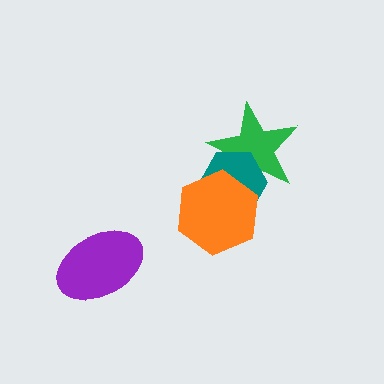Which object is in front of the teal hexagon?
The orange hexagon is in front of the teal hexagon.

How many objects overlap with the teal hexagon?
2 objects overlap with the teal hexagon.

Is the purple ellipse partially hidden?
No, no other shape covers it.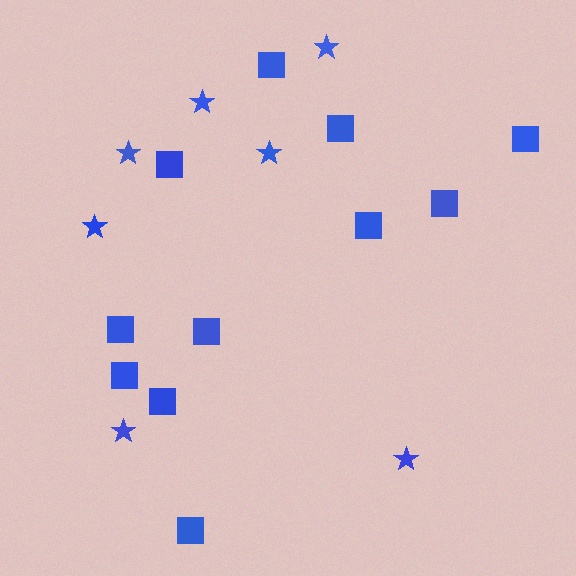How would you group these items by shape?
There are 2 groups: one group of squares (11) and one group of stars (7).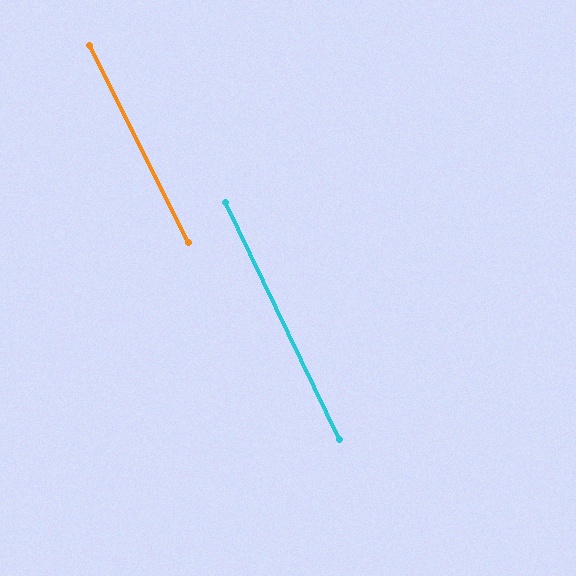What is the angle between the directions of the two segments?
Approximately 1 degree.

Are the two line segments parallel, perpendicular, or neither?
Parallel — their directions differ by only 1.0°.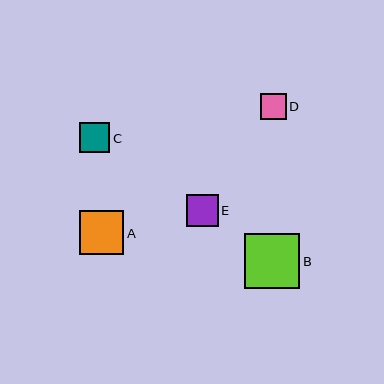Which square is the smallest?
Square D is the smallest with a size of approximately 26 pixels.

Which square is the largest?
Square B is the largest with a size of approximately 56 pixels.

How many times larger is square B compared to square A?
Square B is approximately 1.3 times the size of square A.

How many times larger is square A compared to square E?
Square A is approximately 1.4 times the size of square E.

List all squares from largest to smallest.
From largest to smallest: B, A, E, C, D.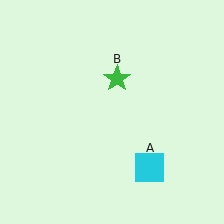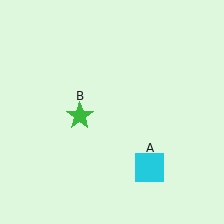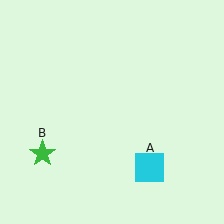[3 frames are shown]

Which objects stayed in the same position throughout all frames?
Cyan square (object A) remained stationary.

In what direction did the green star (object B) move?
The green star (object B) moved down and to the left.